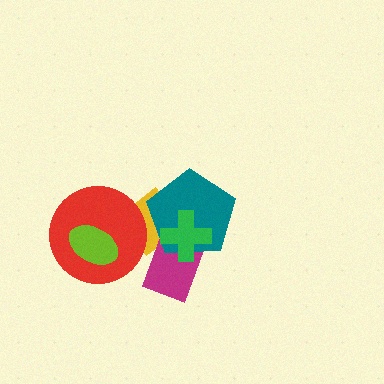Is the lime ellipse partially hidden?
No, no other shape covers it.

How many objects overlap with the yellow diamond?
4 objects overlap with the yellow diamond.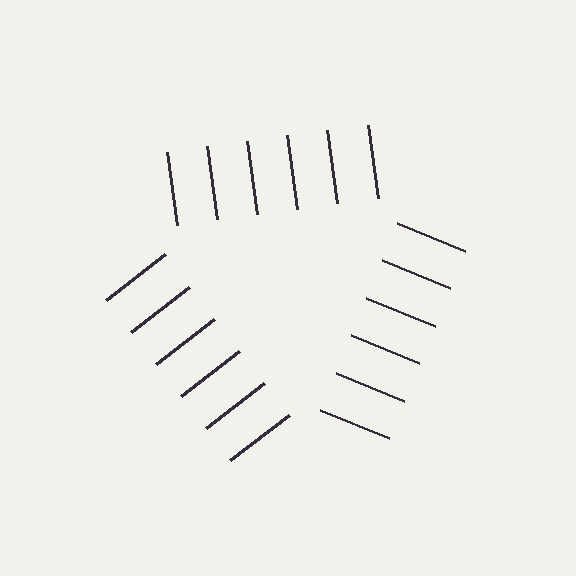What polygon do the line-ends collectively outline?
An illusory triangle — the line segments terminate on its edges but no continuous stroke is drawn.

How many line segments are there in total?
18 — 6 along each of the 3 edges.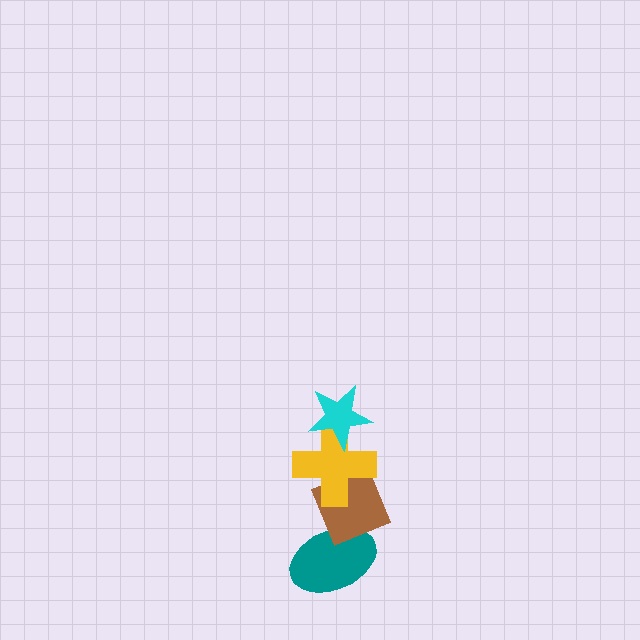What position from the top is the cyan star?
The cyan star is 1st from the top.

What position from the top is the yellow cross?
The yellow cross is 2nd from the top.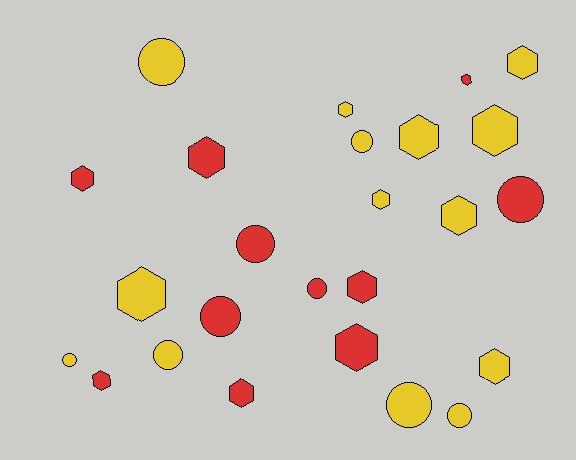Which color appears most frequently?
Yellow, with 14 objects.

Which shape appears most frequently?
Hexagon, with 15 objects.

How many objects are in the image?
There are 25 objects.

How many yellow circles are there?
There are 6 yellow circles.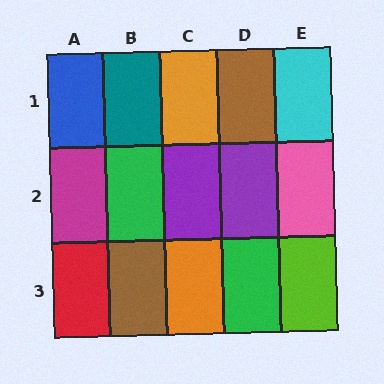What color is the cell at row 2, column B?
Green.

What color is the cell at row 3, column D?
Green.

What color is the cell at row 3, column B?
Brown.